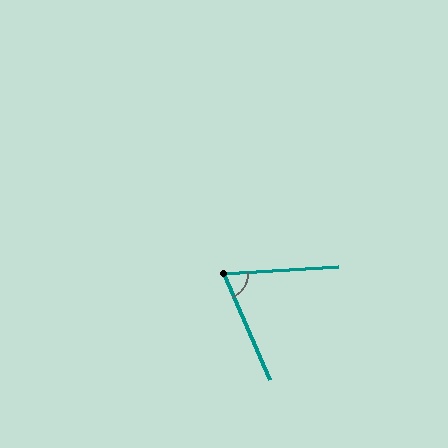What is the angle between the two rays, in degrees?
Approximately 70 degrees.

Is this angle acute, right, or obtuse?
It is acute.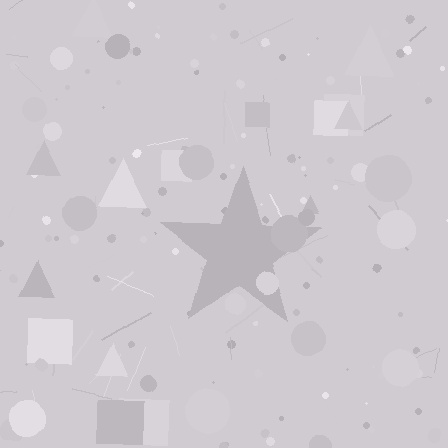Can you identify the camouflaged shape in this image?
The camouflaged shape is a star.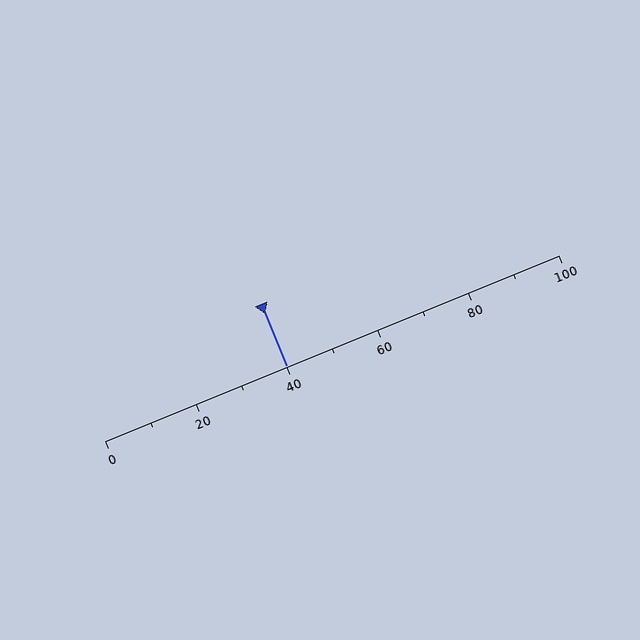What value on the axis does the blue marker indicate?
The marker indicates approximately 40.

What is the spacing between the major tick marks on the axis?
The major ticks are spaced 20 apart.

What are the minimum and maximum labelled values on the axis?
The axis runs from 0 to 100.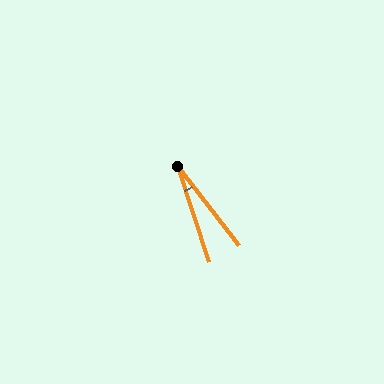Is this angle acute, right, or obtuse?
It is acute.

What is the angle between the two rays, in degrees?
Approximately 20 degrees.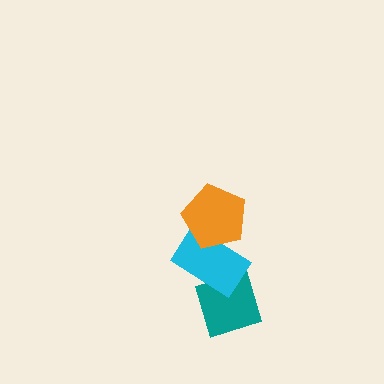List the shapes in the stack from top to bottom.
From top to bottom: the orange pentagon, the cyan rectangle, the teal diamond.